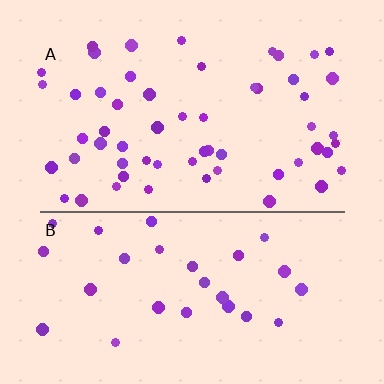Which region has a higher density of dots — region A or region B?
A (the top).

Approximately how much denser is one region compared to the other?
Approximately 2.0× — region A over region B.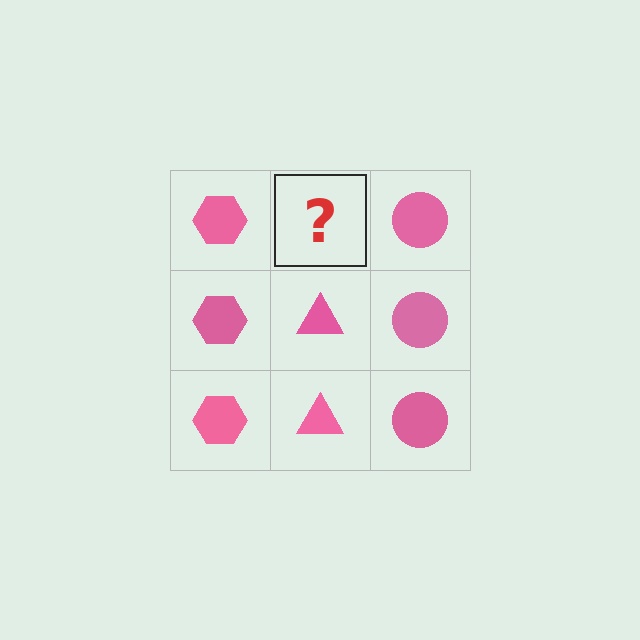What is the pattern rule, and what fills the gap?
The rule is that each column has a consistent shape. The gap should be filled with a pink triangle.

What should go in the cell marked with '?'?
The missing cell should contain a pink triangle.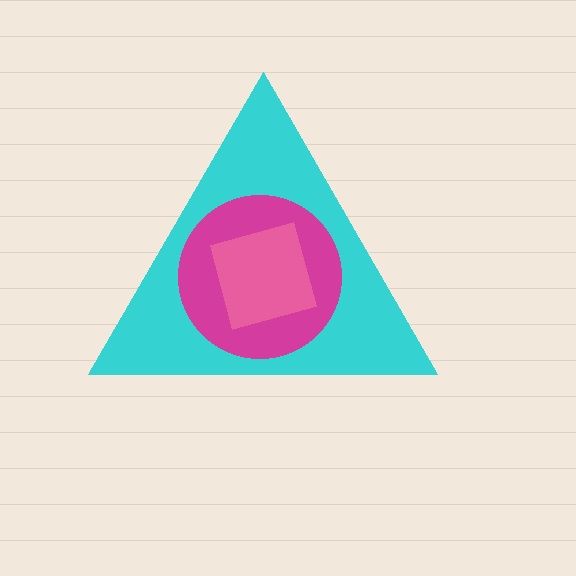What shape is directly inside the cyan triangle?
The magenta circle.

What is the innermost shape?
The pink diamond.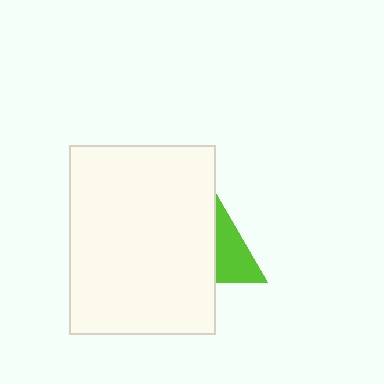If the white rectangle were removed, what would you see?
You would see the complete lime triangle.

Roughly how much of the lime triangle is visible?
A small part of it is visible (roughly 40%).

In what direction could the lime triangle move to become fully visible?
The lime triangle could move right. That would shift it out from behind the white rectangle entirely.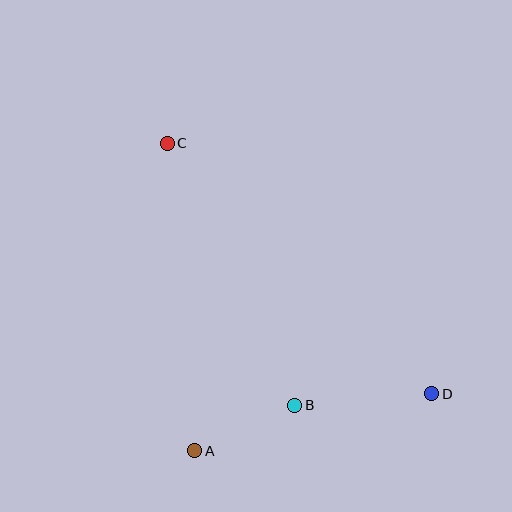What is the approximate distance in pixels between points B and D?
The distance between B and D is approximately 138 pixels.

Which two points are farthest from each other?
Points C and D are farthest from each other.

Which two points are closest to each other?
Points A and B are closest to each other.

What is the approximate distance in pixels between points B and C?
The distance between B and C is approximately 291 pixels.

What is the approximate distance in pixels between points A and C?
The distance between A and C is approximately 309 pixels.